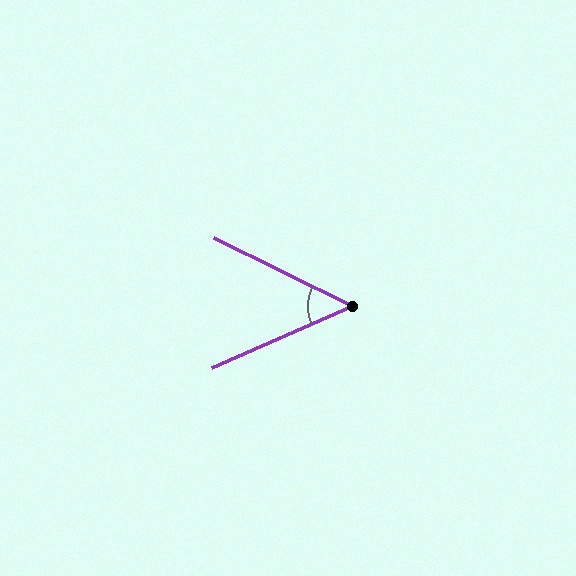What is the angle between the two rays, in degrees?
Approximately 50 degrees.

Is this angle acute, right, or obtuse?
It is acute.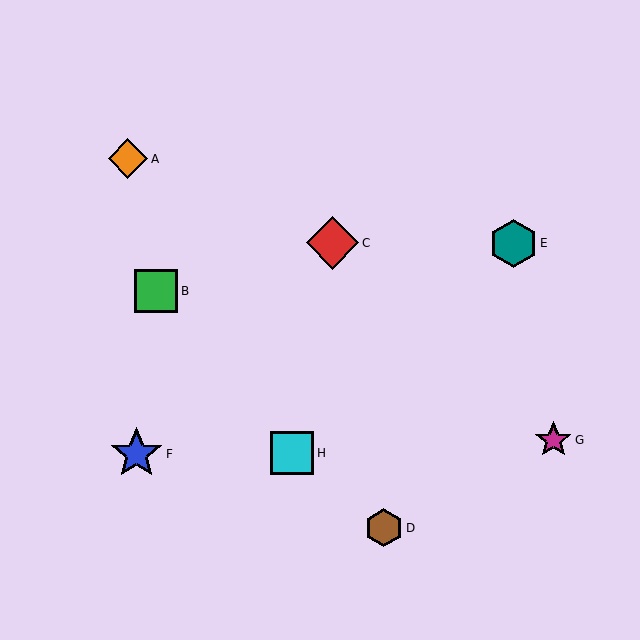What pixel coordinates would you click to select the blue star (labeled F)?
Click at (136, 454) to select the blue star F.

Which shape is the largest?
The red diamond (labeled C) is the largest.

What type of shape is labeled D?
Shape D is a brown hexagon.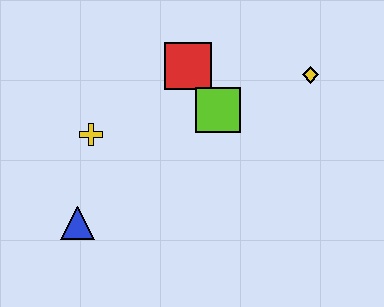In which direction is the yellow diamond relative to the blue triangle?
The yellow diamond is to the right of the blue triangle.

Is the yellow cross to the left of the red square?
Yes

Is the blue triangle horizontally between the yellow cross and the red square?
No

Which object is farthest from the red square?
The blue triangle is farthest from the red square.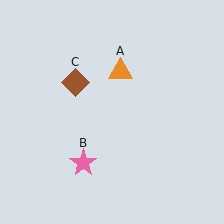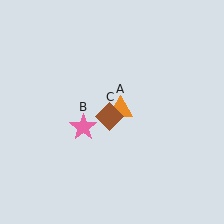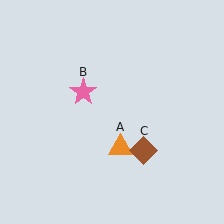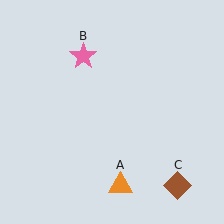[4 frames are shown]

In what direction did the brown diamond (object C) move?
The brown diamond (object C) moved down and to the right.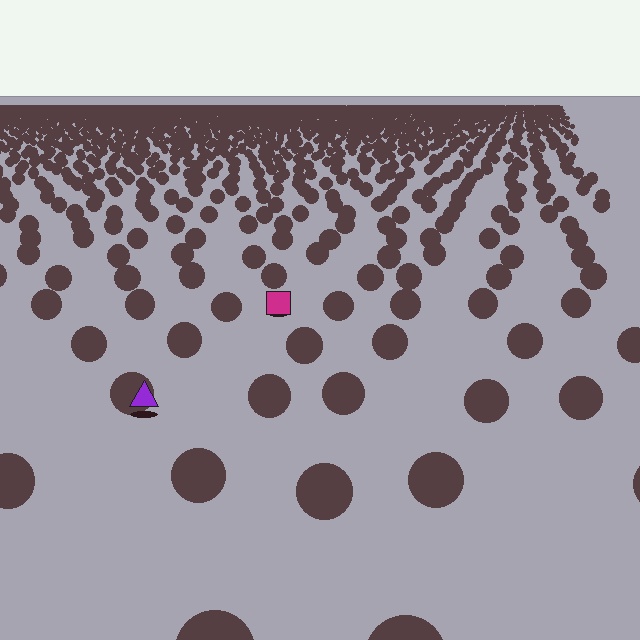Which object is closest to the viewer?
The purple triangle is closest. The texture marks near it are larger and more spread out.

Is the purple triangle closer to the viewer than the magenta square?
Yes. The purple triangle is closer — you can tell from the texture gradient: the ground texture is coarser near it.